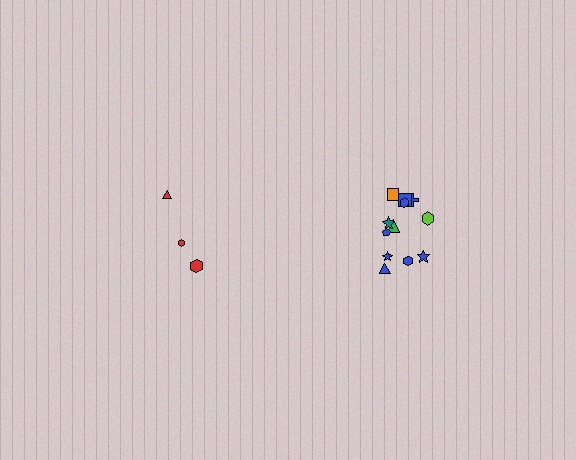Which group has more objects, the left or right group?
The right group.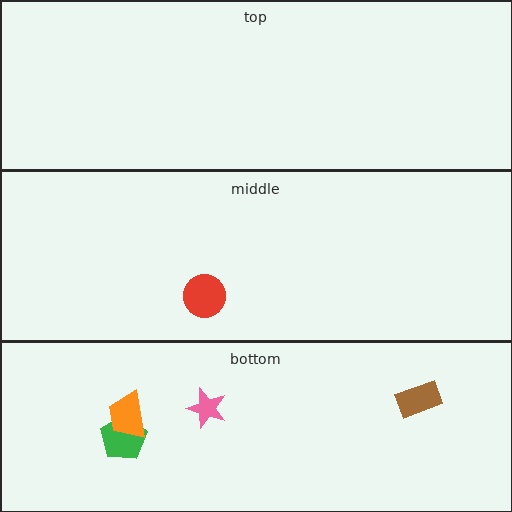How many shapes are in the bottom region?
4.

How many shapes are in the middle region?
1.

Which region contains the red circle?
The middle region.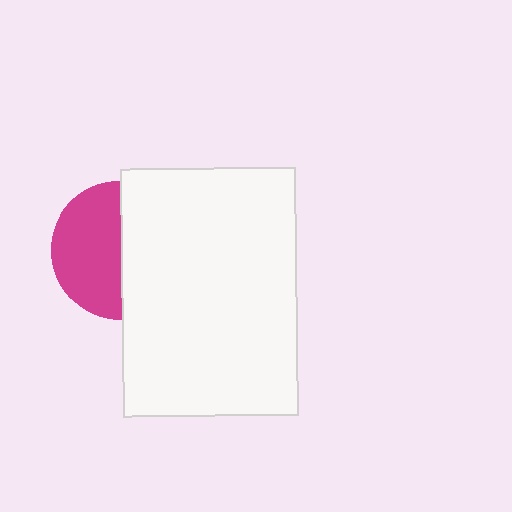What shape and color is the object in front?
The object in front is a white rectangle.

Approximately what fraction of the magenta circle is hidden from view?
Roughly 49% of the magenta circle is hidden behind the white rectangle.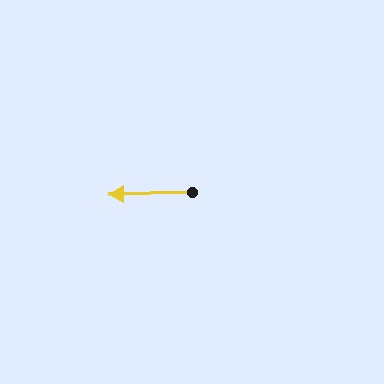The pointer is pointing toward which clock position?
Roughly 9 o'clock.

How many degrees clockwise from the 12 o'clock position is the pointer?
Approximately 268 degrees.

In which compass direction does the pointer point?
West.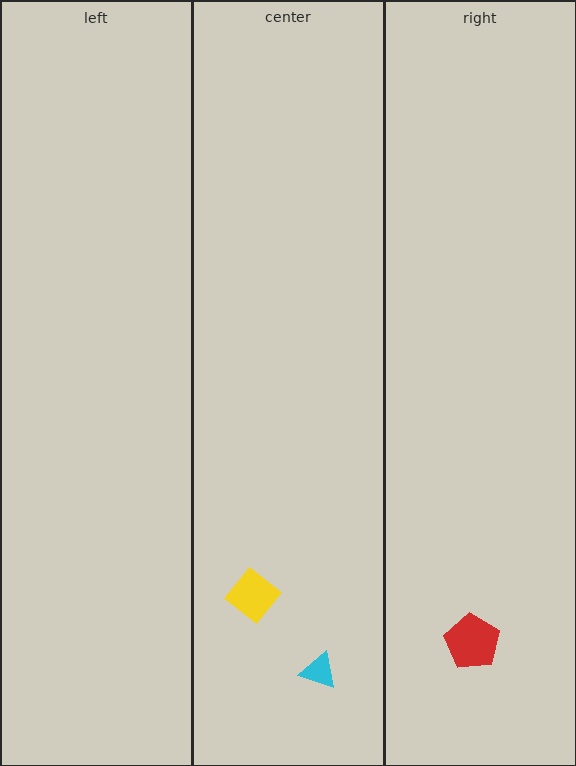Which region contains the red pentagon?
The right region.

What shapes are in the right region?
The red pentagon.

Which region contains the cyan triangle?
The center region.